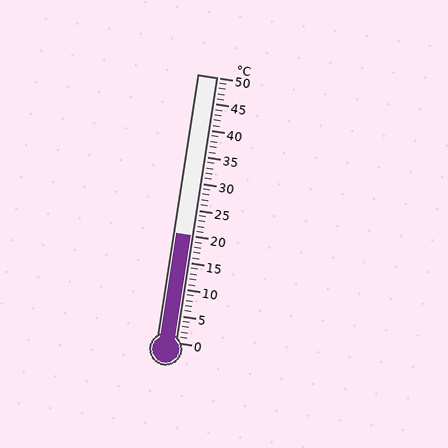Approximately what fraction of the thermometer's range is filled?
The thermometer is filled to approximately 40% of its range.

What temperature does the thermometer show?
The thermometer shows approximately 20°C.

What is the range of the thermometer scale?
The thermometer scale ranges from 0°C to 50°C.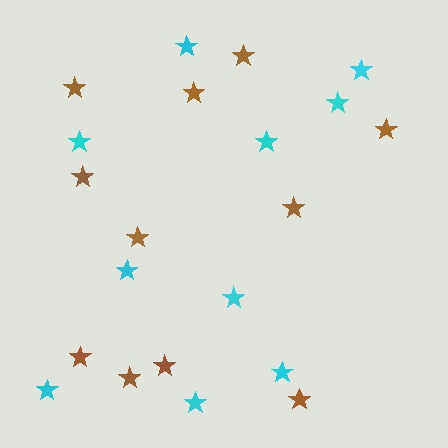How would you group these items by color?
There are 2 groups: one group of brown stars (11) and one group of cyan stars (10).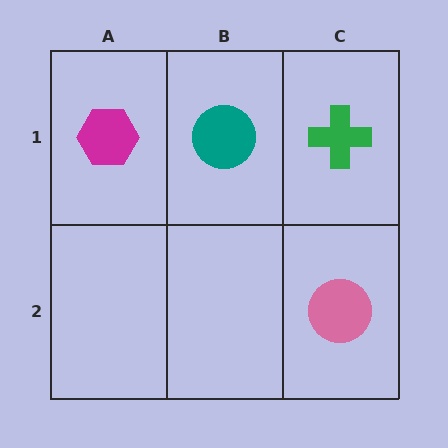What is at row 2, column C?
A pink circle.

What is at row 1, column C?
A green cross.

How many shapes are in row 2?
1 shape.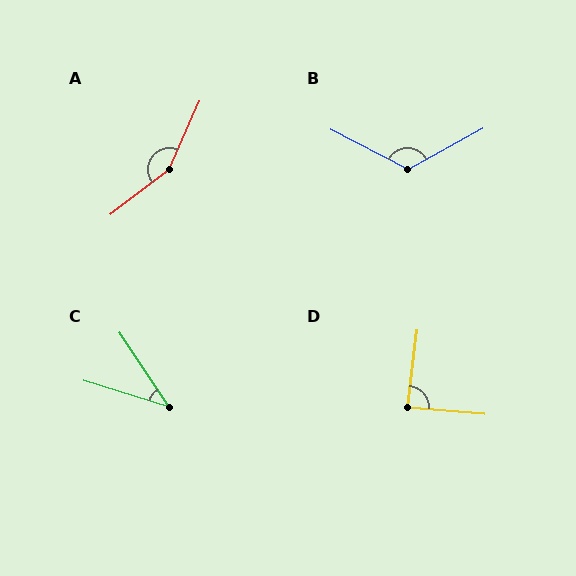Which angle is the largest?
A, at approximately 151 degrees.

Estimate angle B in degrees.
Approximately 123 degrees.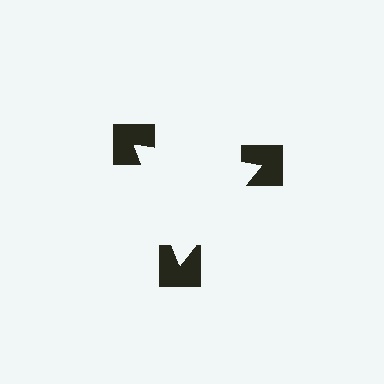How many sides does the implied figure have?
3 sides.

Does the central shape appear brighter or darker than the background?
It typically appears slightly brighter than the background, even though no actual brightness change is drawn.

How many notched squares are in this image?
There are 3 — one at each vertex of the illusory triangle.